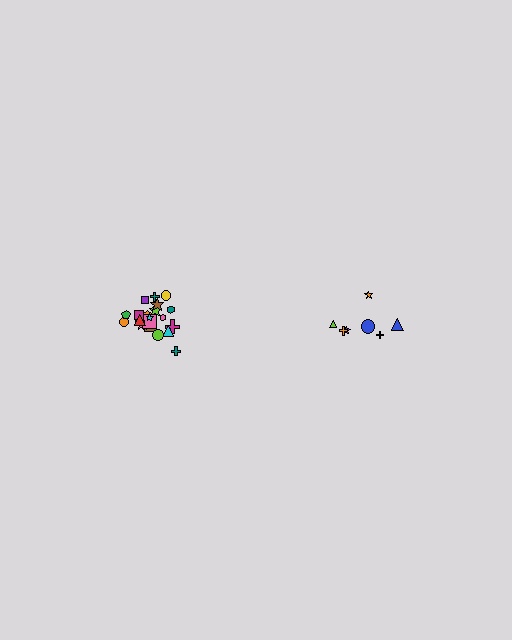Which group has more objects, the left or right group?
The left group.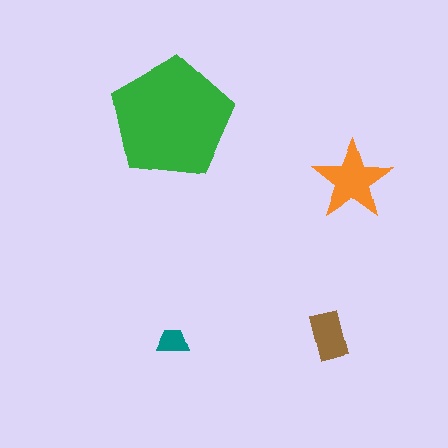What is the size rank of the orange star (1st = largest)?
2nd.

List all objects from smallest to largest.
The teal trapezoid, the brown rectangle, the orange star, the green pentagon.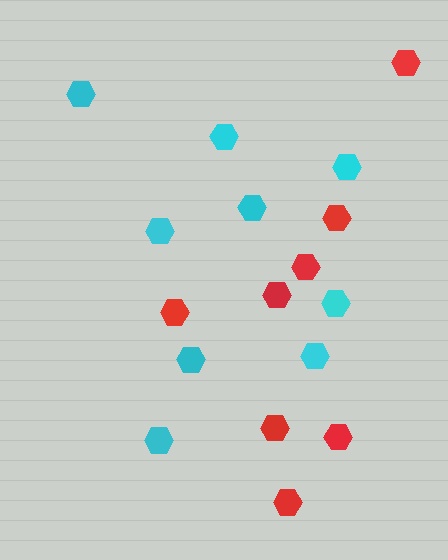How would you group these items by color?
There are 2 groups: one group of red hexagons (8) and one group of cyan hexagons (9).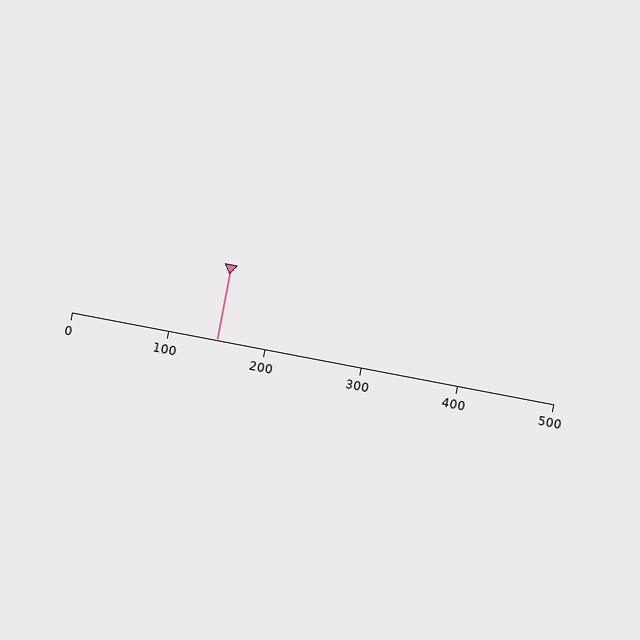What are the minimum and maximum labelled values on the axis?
The axis runs from 0 to 500.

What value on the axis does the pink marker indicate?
The marker indicates approximately 150.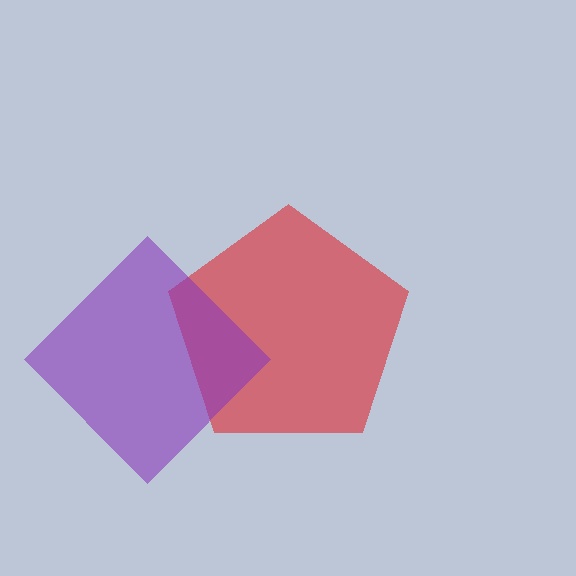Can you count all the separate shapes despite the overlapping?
Yes, there are 2 separate shapes.